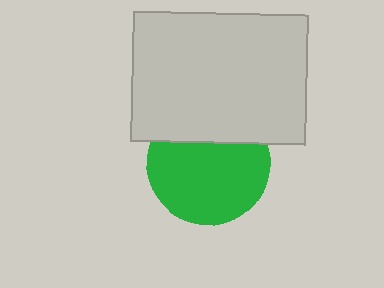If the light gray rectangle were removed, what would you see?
You would see the complete green circle.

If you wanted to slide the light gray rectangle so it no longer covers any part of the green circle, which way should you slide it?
Slide it up — that is the most direct way to separate the two shapes.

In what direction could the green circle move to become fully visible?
The green circle could move down. That would shift it out from behind the light gray rectangle entirely.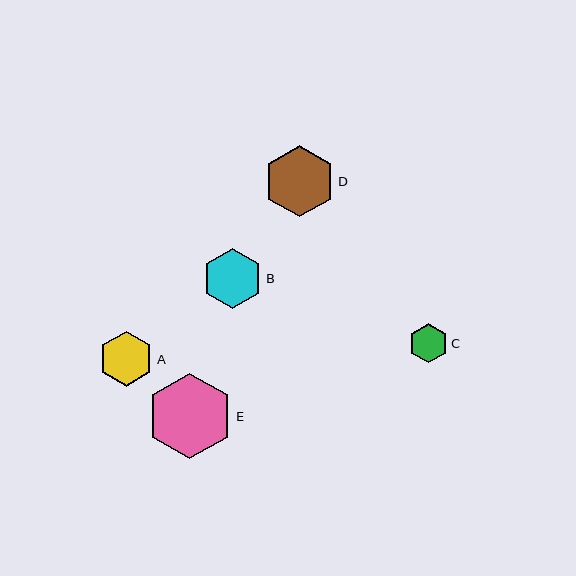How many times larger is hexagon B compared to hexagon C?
Hexagon B is approximately 1.5 times the size of hexagon C.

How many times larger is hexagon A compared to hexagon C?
Hexagon A is approximately 1.4 times the size of hexagon C.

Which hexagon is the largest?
Hexagon E is the largest with a size of approximately 86 pixels.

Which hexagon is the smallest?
Hexagon C is the smallest with a size of approximately 39 pixels.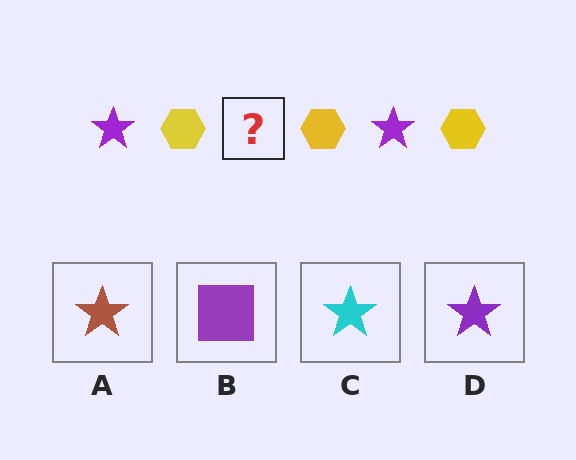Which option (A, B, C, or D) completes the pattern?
D.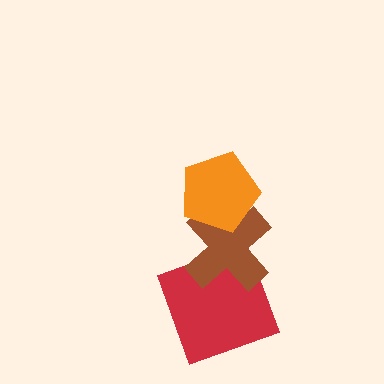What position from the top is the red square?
The red square is 3rd from the top.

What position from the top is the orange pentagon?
The orange pentagon is 1st from the top.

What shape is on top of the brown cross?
The orange pentagon is on top of the brown cross.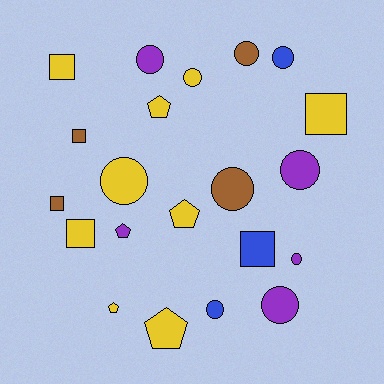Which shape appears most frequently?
Circle, with 10 objects.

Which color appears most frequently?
Yellow, with 9 objects.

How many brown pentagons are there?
There are no brown pentagons.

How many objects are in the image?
There are 21 objects.